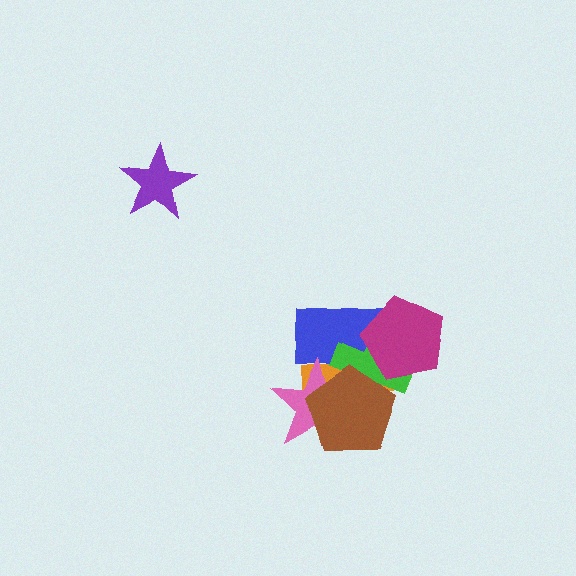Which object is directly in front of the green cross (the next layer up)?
The magenta pentagon is directly in front of the green cross.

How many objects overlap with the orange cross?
5 objects overlap with the orange cross.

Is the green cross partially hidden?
Yes, it is partially covered by another shape.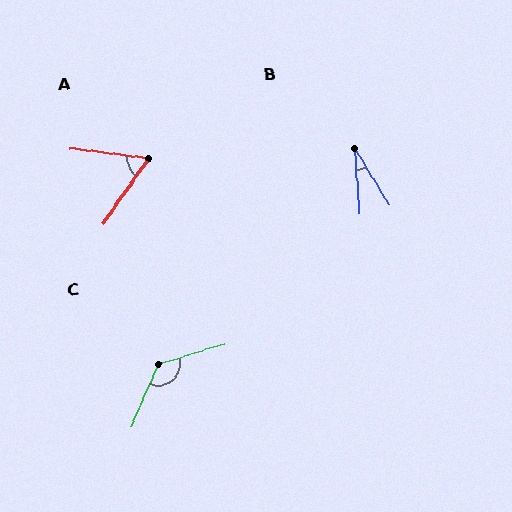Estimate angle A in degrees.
Approximately 62 degrees.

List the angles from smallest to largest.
B (27°), A (62°), C (131°).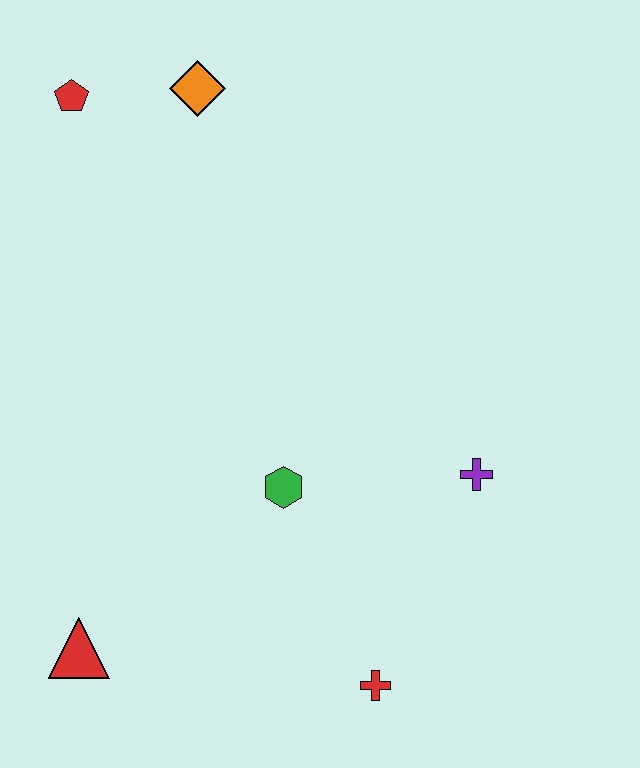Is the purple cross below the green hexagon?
No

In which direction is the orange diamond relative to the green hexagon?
The orange diamond is above the green hexagon.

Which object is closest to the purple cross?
The green hexagon is closest to the purple cross.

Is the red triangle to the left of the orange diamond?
Yes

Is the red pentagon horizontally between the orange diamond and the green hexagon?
No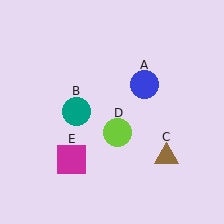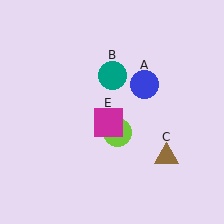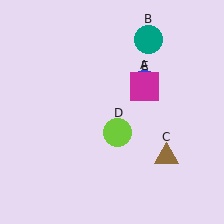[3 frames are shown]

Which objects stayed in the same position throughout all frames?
Blue circle (object A) and brown triangle (object C) and lime circle (object D) remained stationary.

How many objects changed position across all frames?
2 objects changed position: teal circle (object B), magenta square (object E).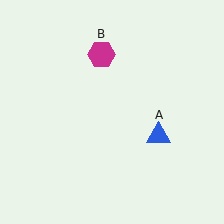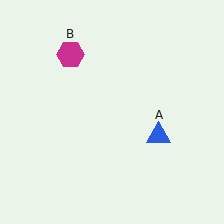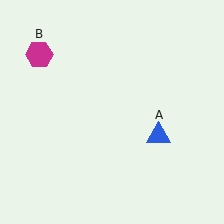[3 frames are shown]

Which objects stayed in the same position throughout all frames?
Blue triangle (object A) remained stationary.